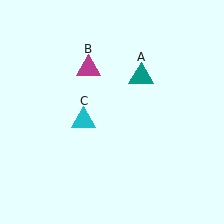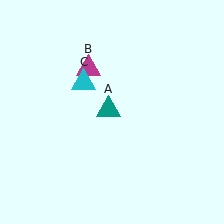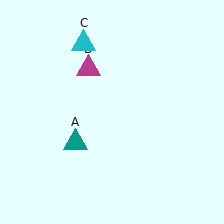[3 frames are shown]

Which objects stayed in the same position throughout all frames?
Magenta triangle (object B) remained stationary.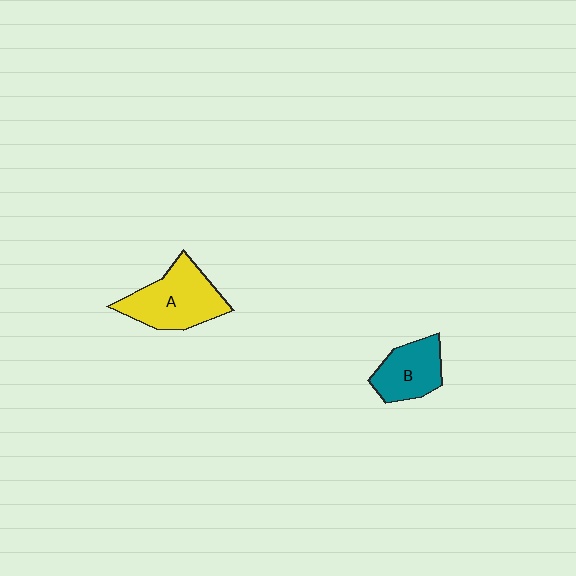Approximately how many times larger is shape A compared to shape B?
Approximately 1.4 times.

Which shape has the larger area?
Shape A (yellow).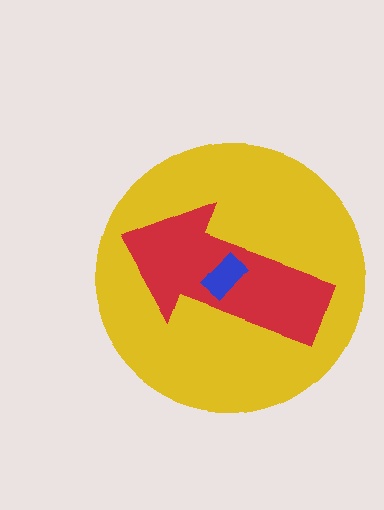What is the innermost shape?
The blue rectangle.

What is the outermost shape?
The yellow circle.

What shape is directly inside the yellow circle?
The red arrow.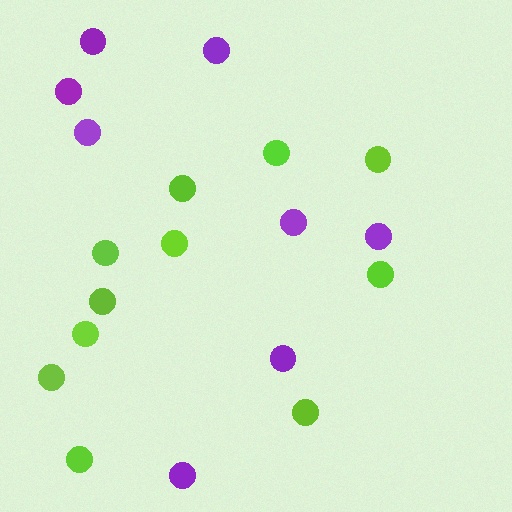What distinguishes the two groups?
There are 2 groups: one group of lime circles (11) and one group of purple circles (8).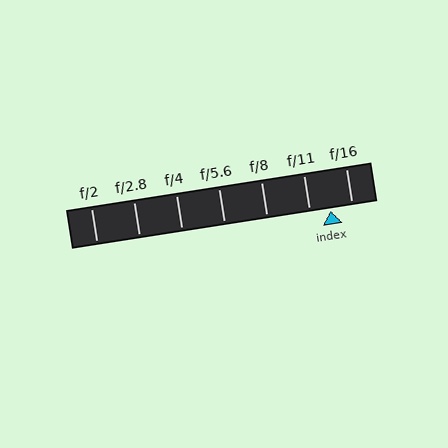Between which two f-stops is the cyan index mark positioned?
The index mark is between f/11 and f/16.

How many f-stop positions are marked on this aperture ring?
There are 7 f-stop positions marked.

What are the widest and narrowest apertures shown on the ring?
The widest aperture shown is f/2 and the narrowest is f/16.